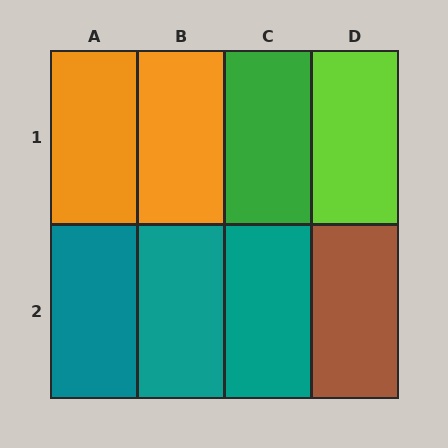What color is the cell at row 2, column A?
Teal.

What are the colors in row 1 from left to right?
Orange, orange, green, lime.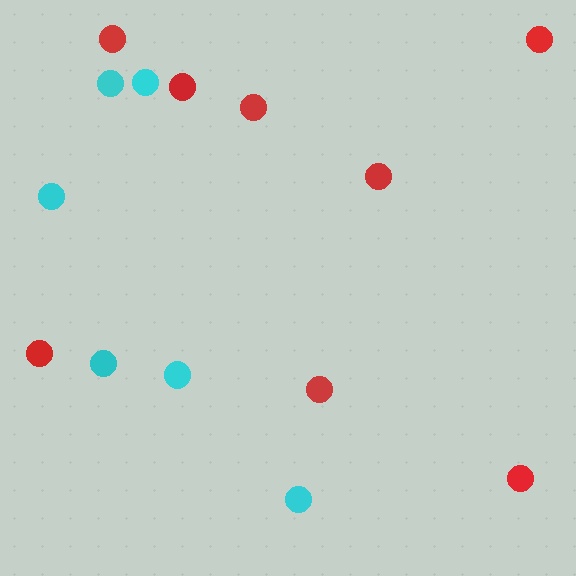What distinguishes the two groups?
There are 2 groups: one group of cyan circles (6) and one group of red circles (8).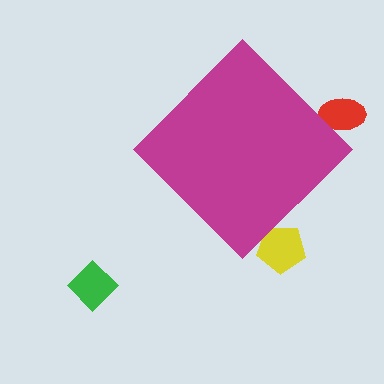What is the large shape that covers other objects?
A magenta diamond.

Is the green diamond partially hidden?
No, the green diamond is fully visible.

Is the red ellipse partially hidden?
Yes, the red ellipse is partially hidden behind the magenta diamond.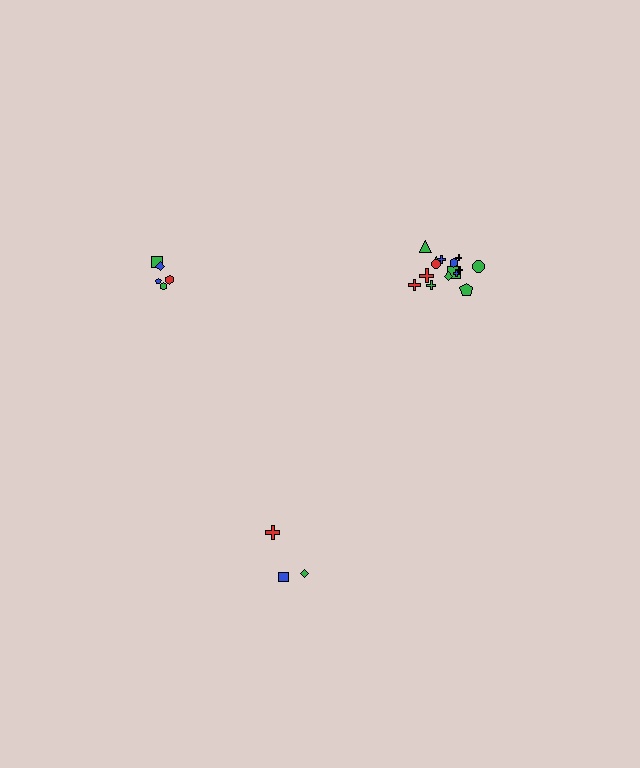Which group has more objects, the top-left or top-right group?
The top-right group.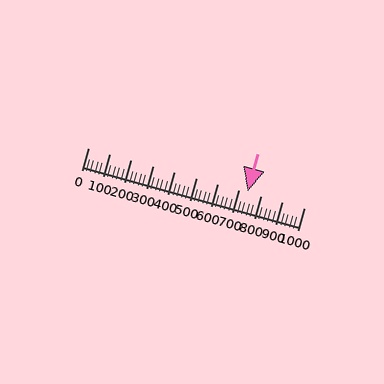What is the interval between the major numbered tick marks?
The major tick marks are spaced 100 units apart.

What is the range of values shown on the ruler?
The ruler shows values from 0 to 1000.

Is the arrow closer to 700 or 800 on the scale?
The arrow is closer to 700.